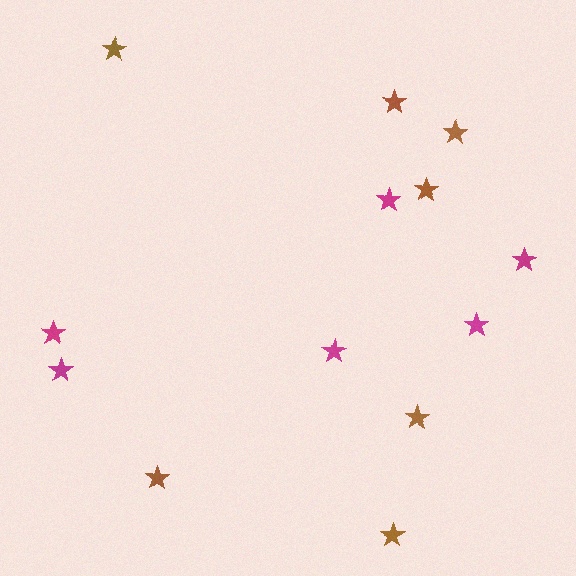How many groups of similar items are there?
There are 2 groups: one group of magenta stars (6) and one group of brown stars (7).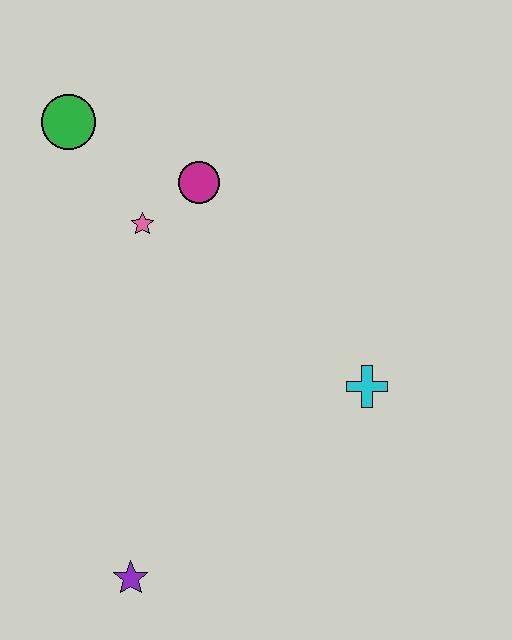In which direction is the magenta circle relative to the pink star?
The magenta circle is to the right of the pink star.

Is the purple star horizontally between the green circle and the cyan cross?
Yes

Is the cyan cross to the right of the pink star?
Yes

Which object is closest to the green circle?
The pink star is closest to the green circle.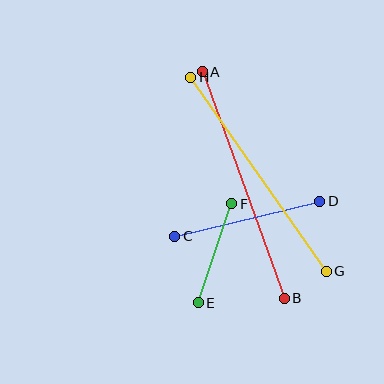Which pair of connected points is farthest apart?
Points A and B are farthest apart.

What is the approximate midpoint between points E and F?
The midpoint is at approximately (215, 253) pixels.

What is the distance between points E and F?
The distance is approximately 105 pixels.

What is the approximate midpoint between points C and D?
The midpoint is at approximately (247, 219) pixels.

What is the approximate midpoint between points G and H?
The midpoint is at approximately (258, 174) pixels.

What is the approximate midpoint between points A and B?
The midpoint is at approximately (243, 185) pixels.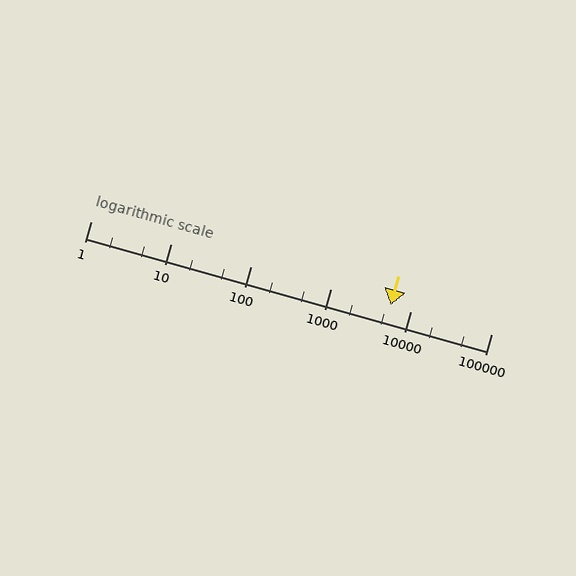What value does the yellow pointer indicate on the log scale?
The pointer indicates approximately 5500.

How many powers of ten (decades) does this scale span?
The scale spans 5 decades, from 1 to 100000.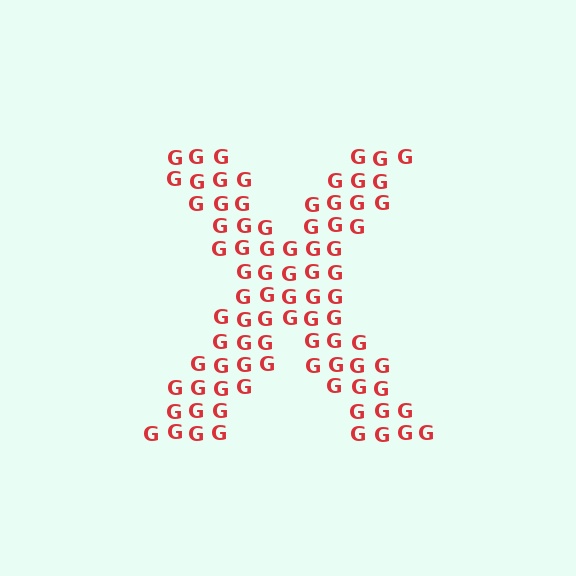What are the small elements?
The small elements are letter G's.